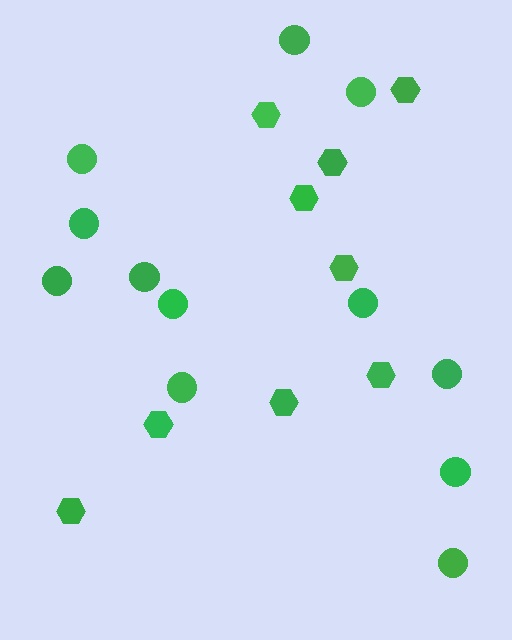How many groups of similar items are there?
There are 2 groups: one group of circles (12) and one group of hexagons (9).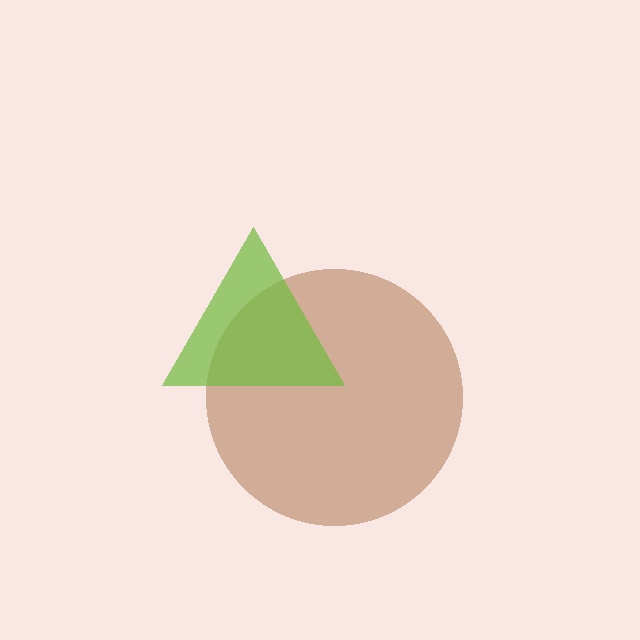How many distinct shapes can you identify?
There are 2 distinct shapes: a brown circle, a lime triangle.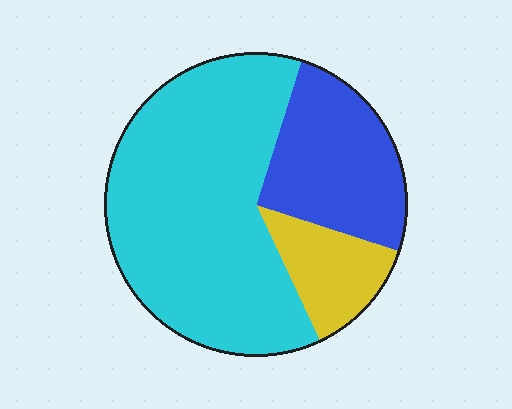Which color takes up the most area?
Cyan, at roughly 60%.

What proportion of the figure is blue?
Blue takes up about one quarter (1/4) of the figure.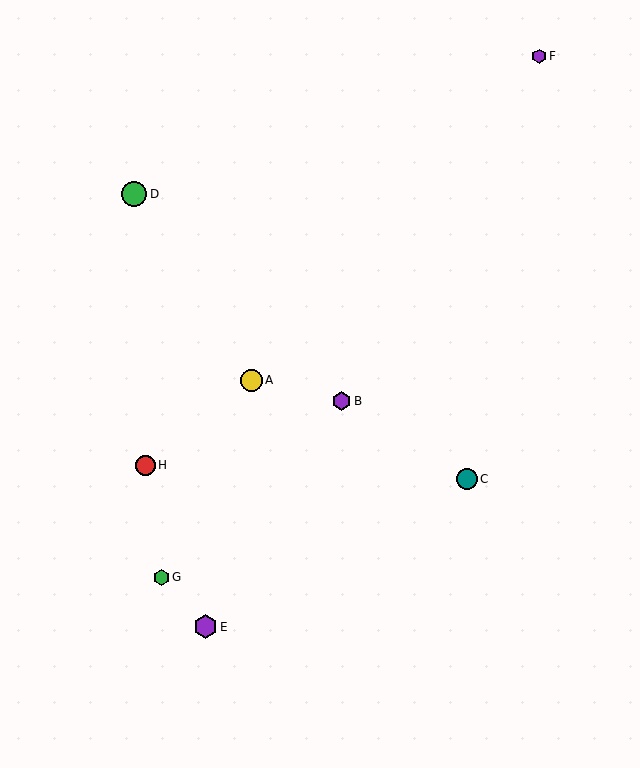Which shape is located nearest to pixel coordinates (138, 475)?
The red circle (labeled H) at (145, 466) is nearest to that location.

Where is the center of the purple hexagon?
The center of the purple hexagon is at (205, 627).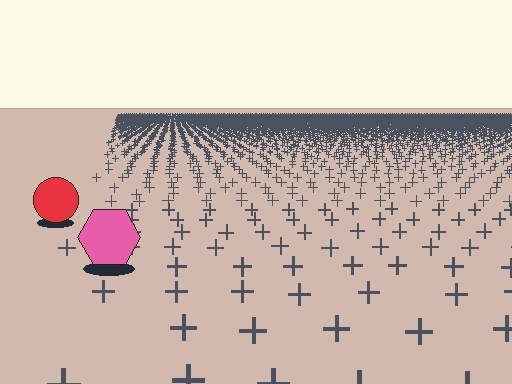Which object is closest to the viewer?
The pink hexagon is closest. The texture marks near it are larger and more spread out.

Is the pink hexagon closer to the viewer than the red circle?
Yes. The pink hexagon is closer — you can tell from the texture gradient: the ground texture is coarser near it.